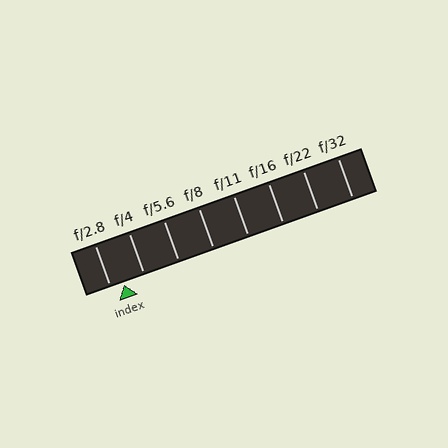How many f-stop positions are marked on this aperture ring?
There are 8 f-stop positions marked.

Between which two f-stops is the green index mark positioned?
The index mark is between f/2.8 and f/4.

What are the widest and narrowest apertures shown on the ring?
The widest aperture shown is f/2.8 and the narrowest is f/32.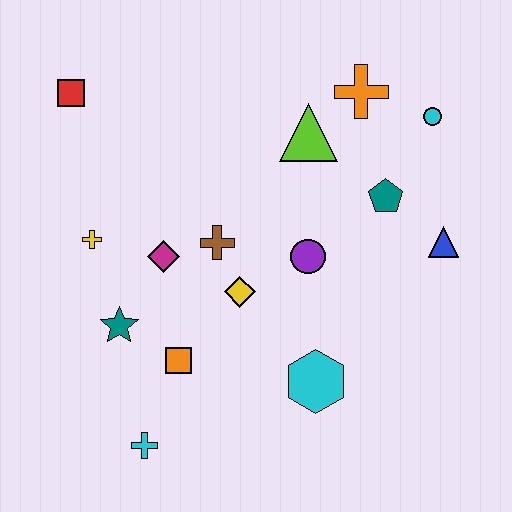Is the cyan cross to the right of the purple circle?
No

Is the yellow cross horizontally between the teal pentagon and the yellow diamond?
No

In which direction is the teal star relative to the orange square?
The teal star is to the left of the orange square.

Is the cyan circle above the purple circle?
Yes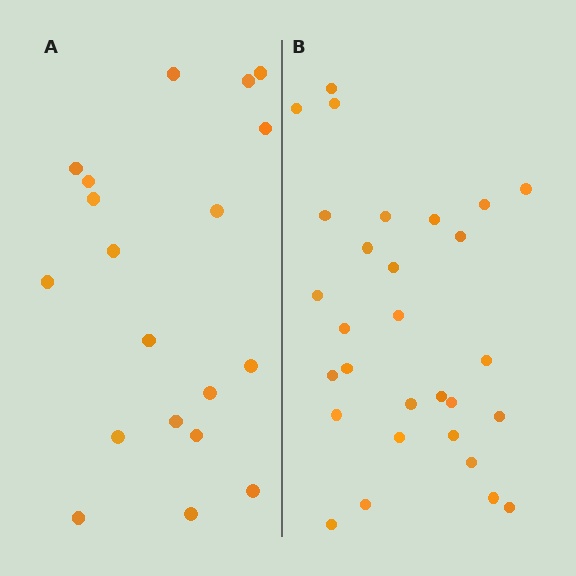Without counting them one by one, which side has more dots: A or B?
Region B (the right region) has more dots.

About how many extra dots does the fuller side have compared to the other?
Region B has roughly 10 or so more dots than region A.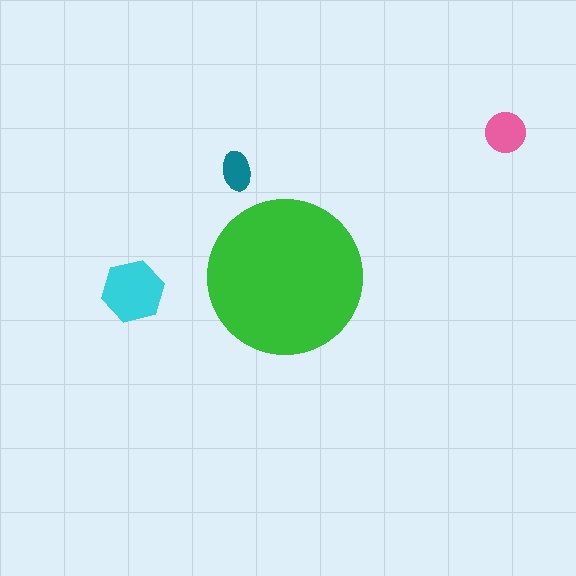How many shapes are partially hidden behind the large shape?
0 shapes are partially hidden.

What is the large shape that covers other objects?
A green circle.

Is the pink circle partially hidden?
No, the pink circle is fully visible.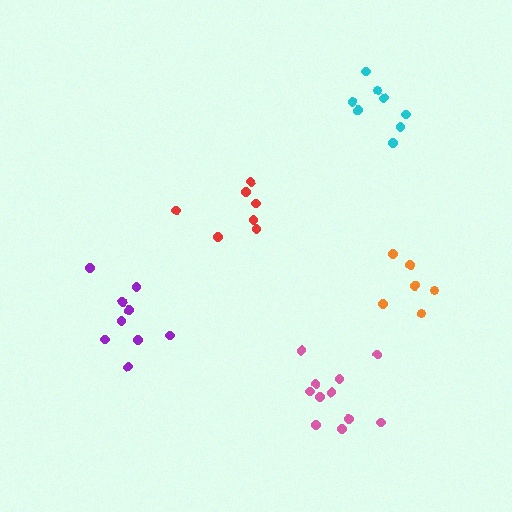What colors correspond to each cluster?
The clusters are colored: pink, orange, purple, red, cyan.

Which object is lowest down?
The pink cluster is bottommost.